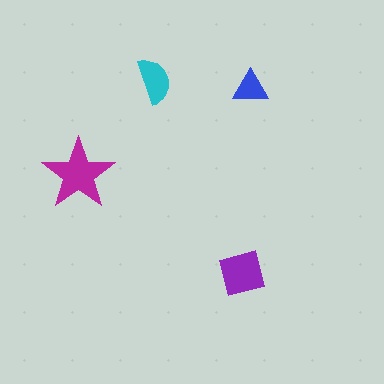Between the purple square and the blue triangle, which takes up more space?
The purple square.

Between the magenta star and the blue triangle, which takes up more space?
The magenta star.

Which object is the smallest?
The blue triangle.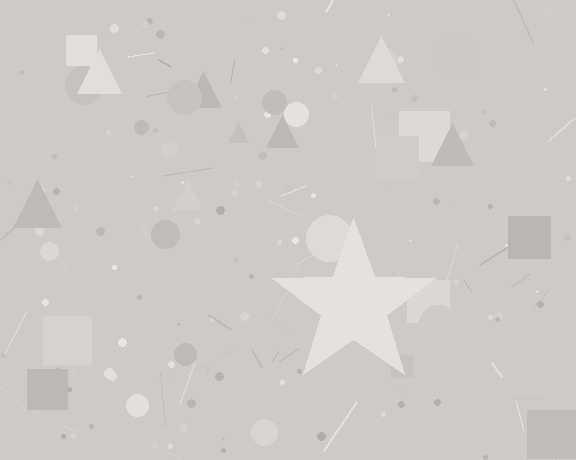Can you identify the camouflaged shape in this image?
The camouflaged shape is a star.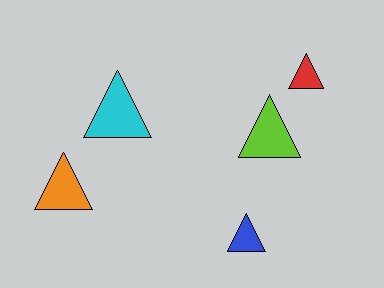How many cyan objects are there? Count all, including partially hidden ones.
There is 1 cyan object.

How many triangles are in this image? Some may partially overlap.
There are 5 triangles.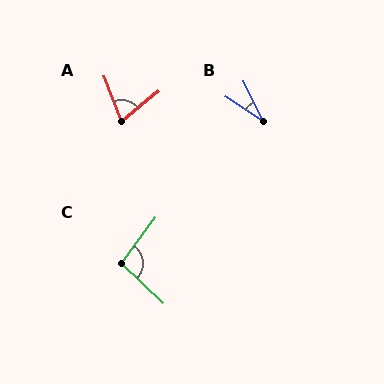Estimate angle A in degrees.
Approximately 72 degrees.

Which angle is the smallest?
B, at approximately 30 degrees.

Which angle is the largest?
C, at approximately 97 degrees.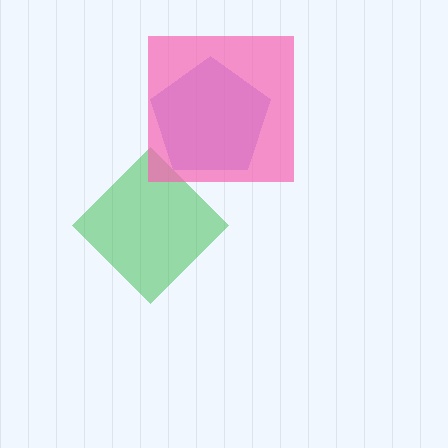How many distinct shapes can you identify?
There are 3 distinct shapes: a green diamond, a blue pentagon, a pink square.